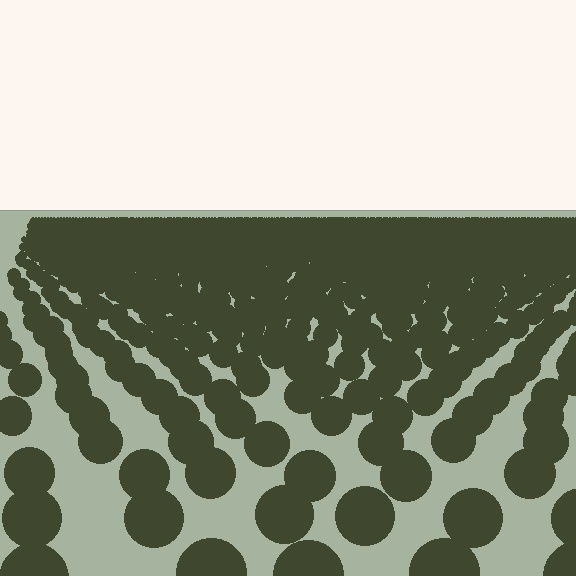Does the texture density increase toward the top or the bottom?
Density increases toward the top.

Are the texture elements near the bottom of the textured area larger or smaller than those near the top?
Larger. Near the bottom, elements are closer to the viewer and appear at a bigger on-screen size.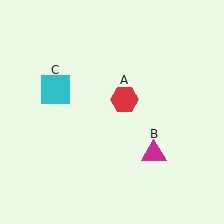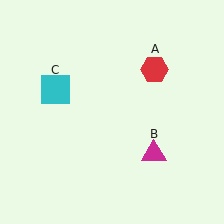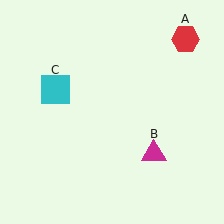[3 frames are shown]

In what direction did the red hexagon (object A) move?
The red hexagon (object A) moved up and to the right.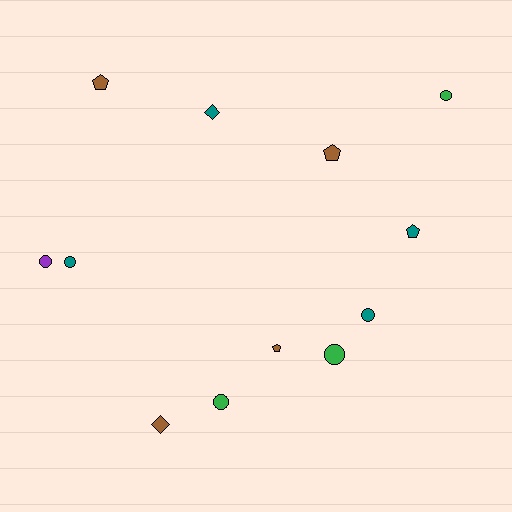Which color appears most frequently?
Brown, with 4 objects.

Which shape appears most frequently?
Circle, with 6 objects.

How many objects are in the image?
There are 12 objects.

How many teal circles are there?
There are 2 teal circles.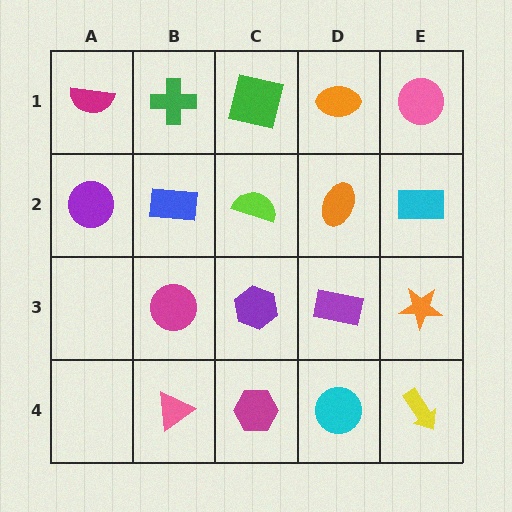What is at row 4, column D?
A cyan circle.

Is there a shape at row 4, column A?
No, that cell is empty.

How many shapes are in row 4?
4 shapes.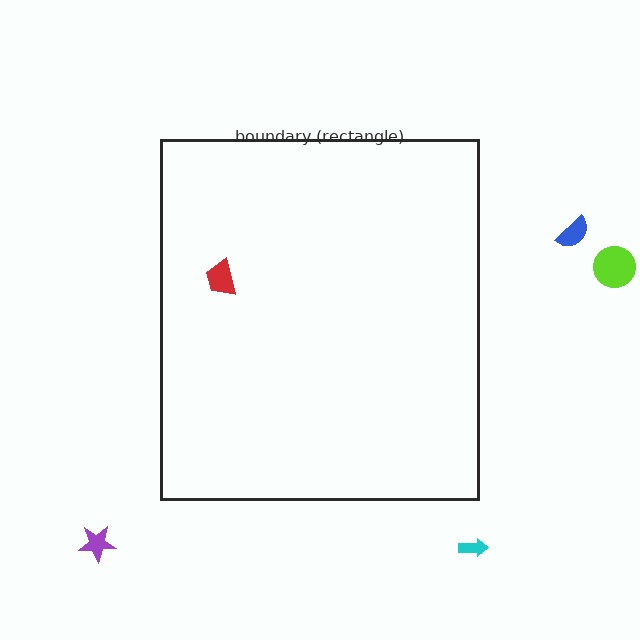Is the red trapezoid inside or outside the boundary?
Inside.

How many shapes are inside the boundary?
1 inside, 4 outside.